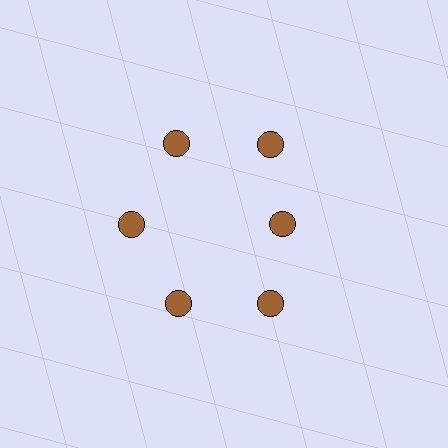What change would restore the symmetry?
The symmetry would be restored by moving it outward, back onto the ring so that all 6 circles sit at equal angles and equal distance from the center.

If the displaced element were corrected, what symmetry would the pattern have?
It would have 6-fold rotational symmetry — the pattern would map onto itself every 60 degrees.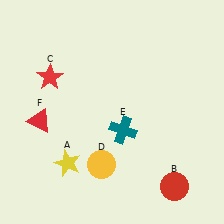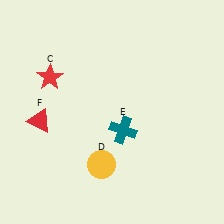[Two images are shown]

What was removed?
The red circle (B), the yellow star (A) were removed in Image 2.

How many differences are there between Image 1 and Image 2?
There are 2 differences between the two images.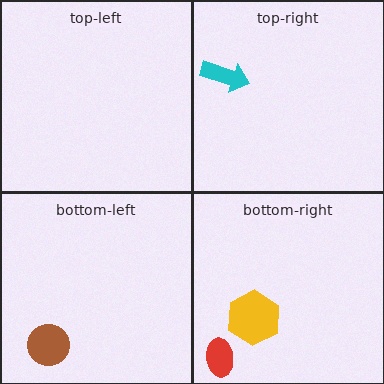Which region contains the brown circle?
The bottom-left region.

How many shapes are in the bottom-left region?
1.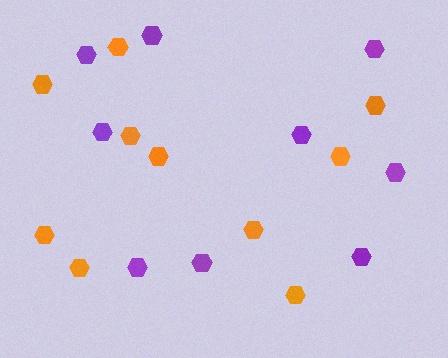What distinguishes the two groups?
There are 2 groups: one group of purple hexagons (9) and one group of orange hexagons (10).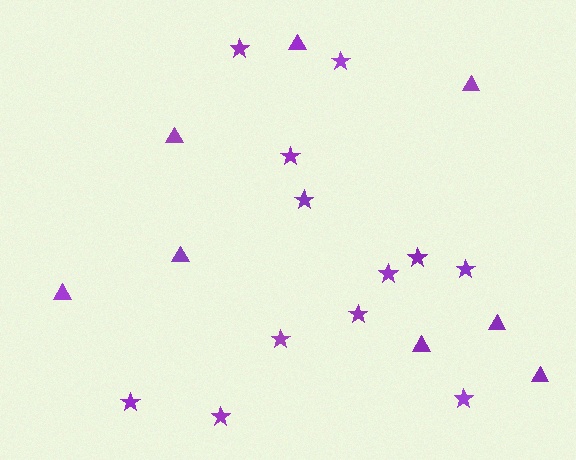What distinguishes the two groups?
There are 2 groups: one group of stars (12) and one group of triangles (8).